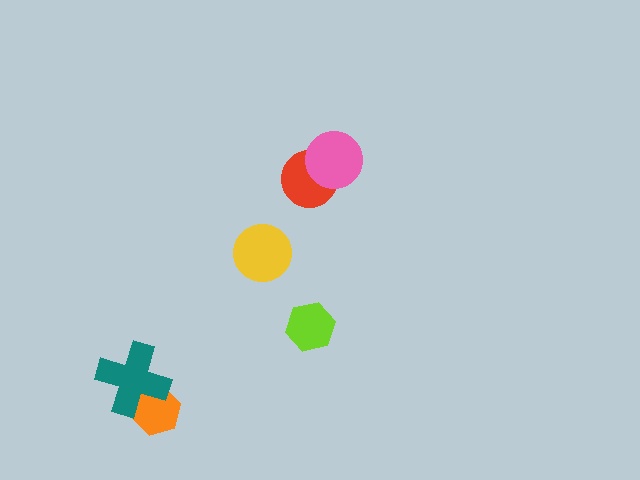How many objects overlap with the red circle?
1 object overlaps with the red circle.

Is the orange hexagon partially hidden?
Yes, it is partially covered by another shape.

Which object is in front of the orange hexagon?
The teal cross is in front of the orange hexagon.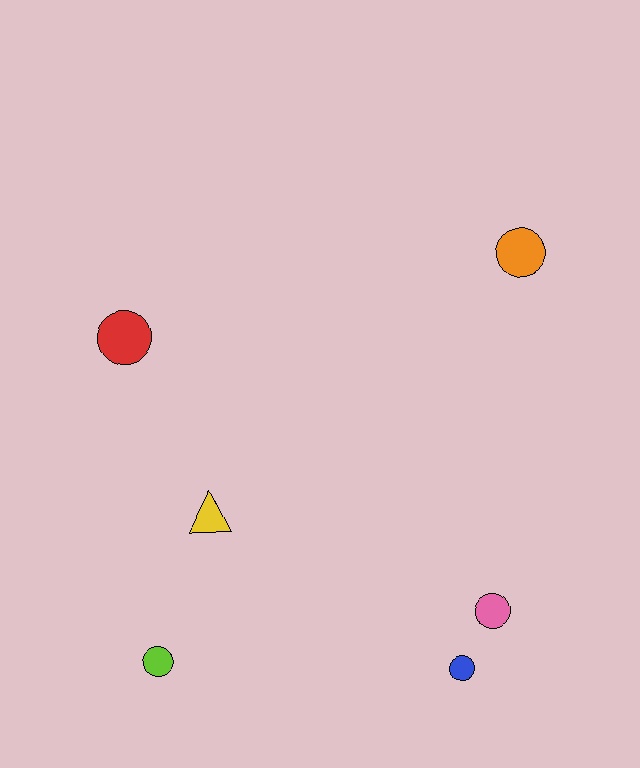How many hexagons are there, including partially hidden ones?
There are no hexagons.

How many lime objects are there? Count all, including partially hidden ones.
There is 1 lime object.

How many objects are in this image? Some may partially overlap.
There are 6 objects.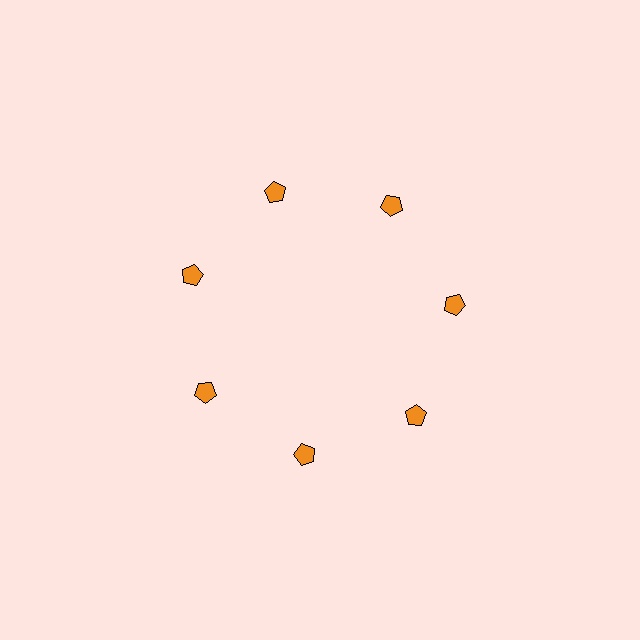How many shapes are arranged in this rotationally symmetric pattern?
There are 7 shapes, arranged in 7 groups of 1.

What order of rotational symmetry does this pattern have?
This pattern has 7-fold rotational symmetry.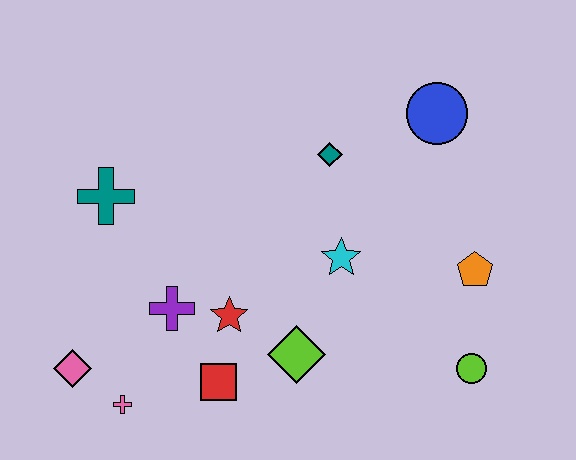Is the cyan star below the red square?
No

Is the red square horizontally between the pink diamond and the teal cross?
No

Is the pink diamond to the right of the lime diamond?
No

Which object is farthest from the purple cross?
The blue circle is farthest from the purple cross.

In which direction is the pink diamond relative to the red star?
The pink diamond is to the left of the red star.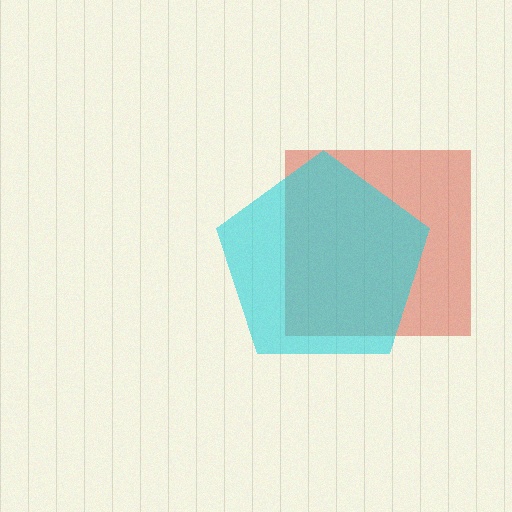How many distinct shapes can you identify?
There are 2 distinct shapes: a red square, a cyan pentagon.